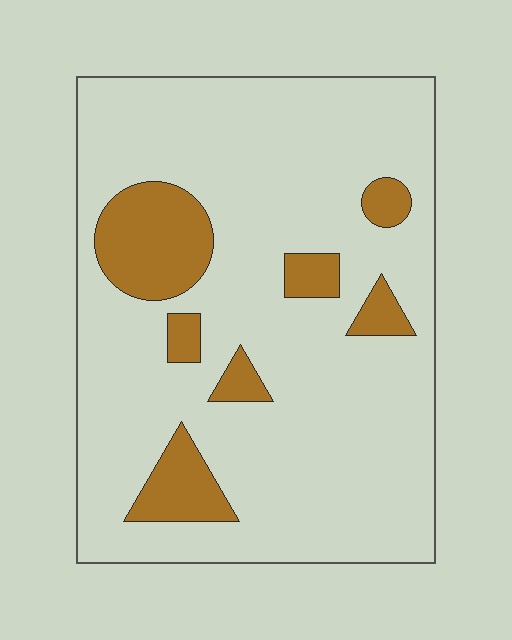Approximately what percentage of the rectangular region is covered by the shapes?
Approximately 15%.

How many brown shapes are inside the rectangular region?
7.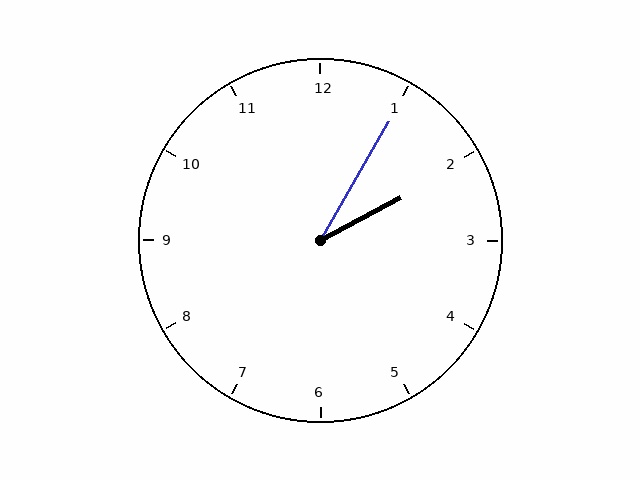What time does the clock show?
2:05.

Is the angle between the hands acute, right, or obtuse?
It is acute.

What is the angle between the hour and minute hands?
Approximately 32 degrees.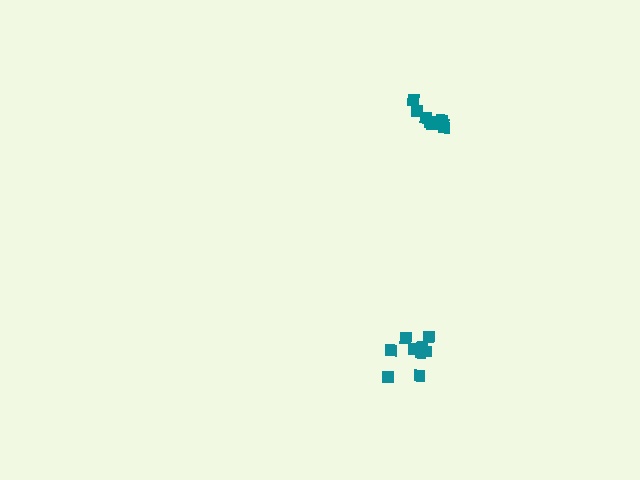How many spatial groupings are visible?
There are 2 spatial groupings.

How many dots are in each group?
Group 1: 8 dots, Group 2: 9 dots (17 total).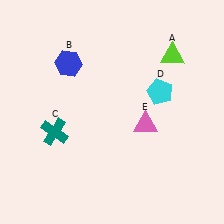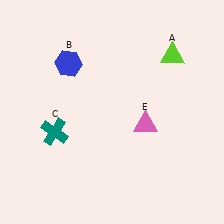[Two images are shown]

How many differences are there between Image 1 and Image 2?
There is 1 difference between the two images.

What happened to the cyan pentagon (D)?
The cyan pentagon (D) was removed in Image 2. It was in the top-right area of Image 1.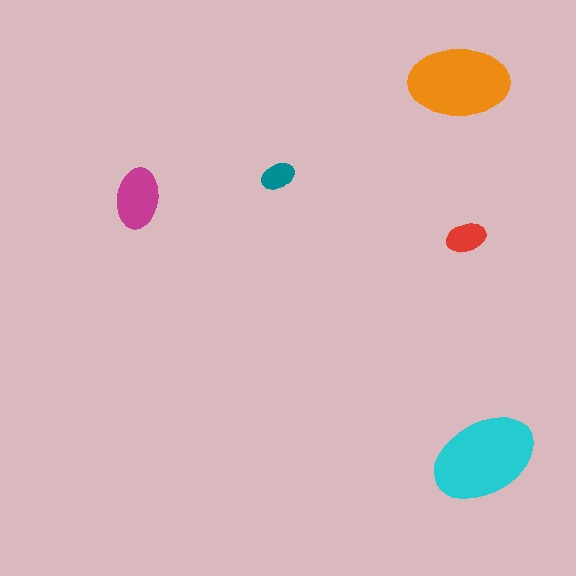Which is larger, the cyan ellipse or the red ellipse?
The cyan one.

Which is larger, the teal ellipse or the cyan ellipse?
The cyan one.